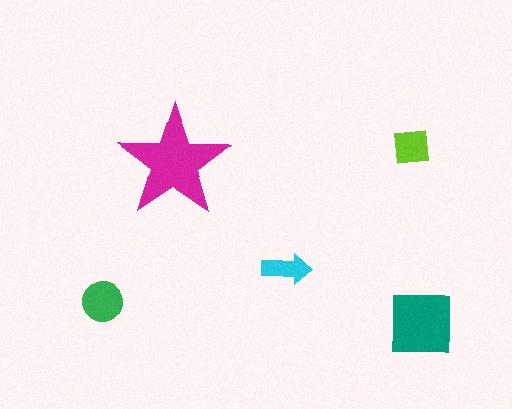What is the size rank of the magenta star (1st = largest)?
1st.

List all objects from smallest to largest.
The cyan arrow, the lime square, the green circle, the teal square, the magenta star.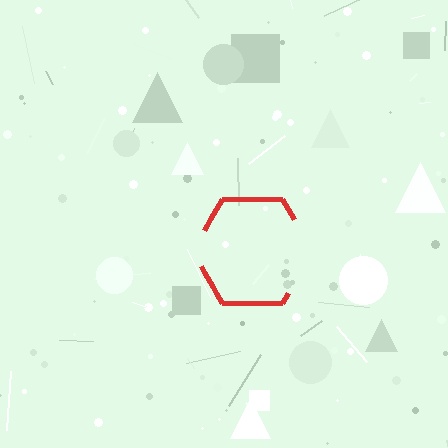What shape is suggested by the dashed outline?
The dashed outline suggests a hexagon.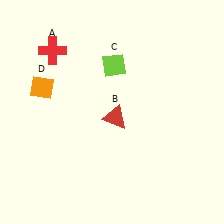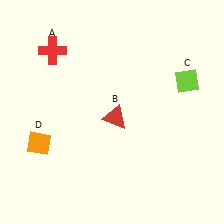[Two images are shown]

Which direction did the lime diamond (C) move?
The lime diamond (C) moved right.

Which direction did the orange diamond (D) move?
The orange diamond (D) moved down.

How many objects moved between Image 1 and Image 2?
2 objects moved between the two images.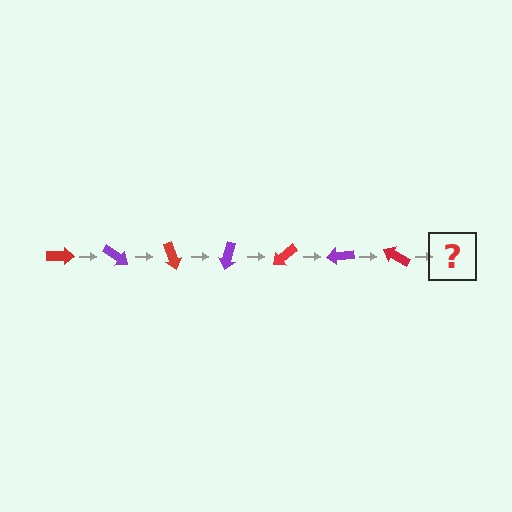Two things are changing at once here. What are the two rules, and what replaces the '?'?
The two rules are that it rotates 35 degrees each step and the color cycles through red and purple. The '?' should be a purple arrow, rotated 245 degrees from the start.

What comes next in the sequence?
The next element should be a purple arrow, rotated 245 degrees from the start.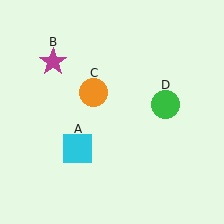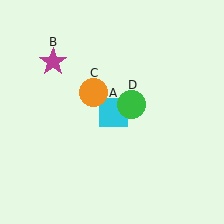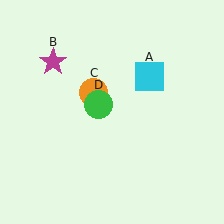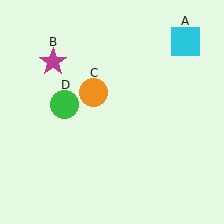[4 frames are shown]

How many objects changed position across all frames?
2 objects changed position: cyan square (object A), green circle (object D).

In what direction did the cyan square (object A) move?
The cyan square (object A) moved up and to the right.